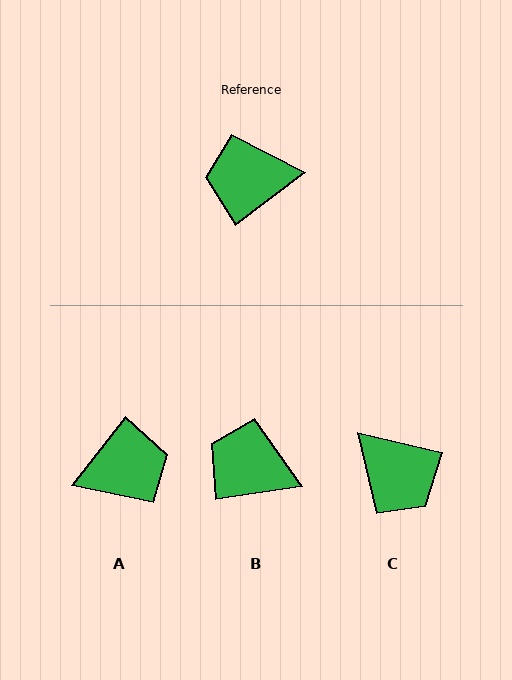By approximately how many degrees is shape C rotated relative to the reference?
Approximately 129 degrees counter-clockwise.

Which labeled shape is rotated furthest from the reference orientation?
A, about 165 degrees away.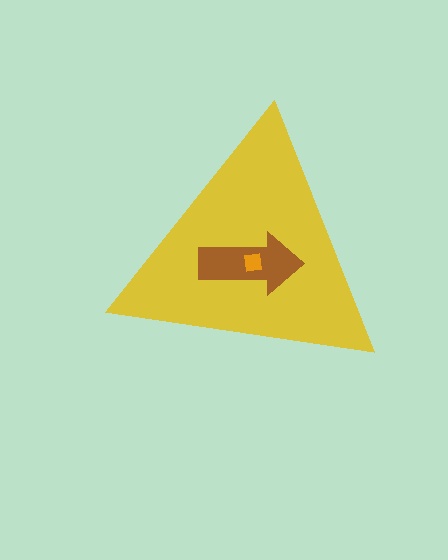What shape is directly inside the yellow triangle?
The brown arrow.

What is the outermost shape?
The yellow triangle.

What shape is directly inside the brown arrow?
The orange square.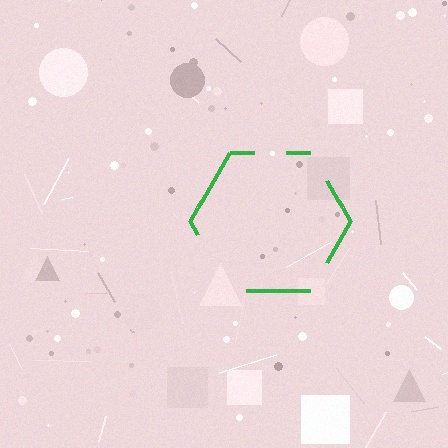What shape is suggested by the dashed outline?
The dashed outline suggests a hexagon.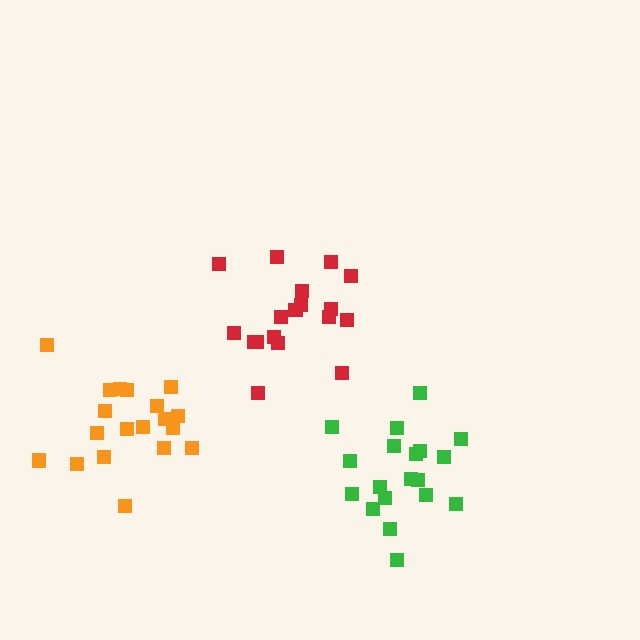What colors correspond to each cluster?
The clusters are colored: red, green, orange.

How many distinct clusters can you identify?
There are 3 distinct clusters.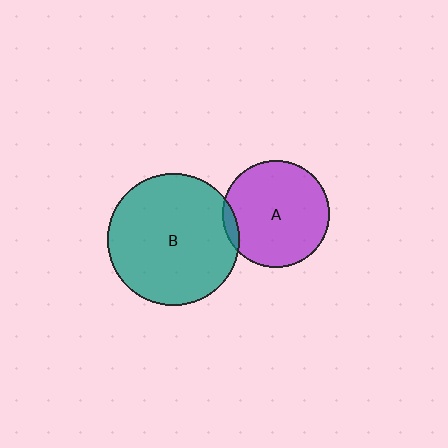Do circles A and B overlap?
Yes.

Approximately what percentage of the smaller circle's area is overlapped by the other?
Approximately 5%.